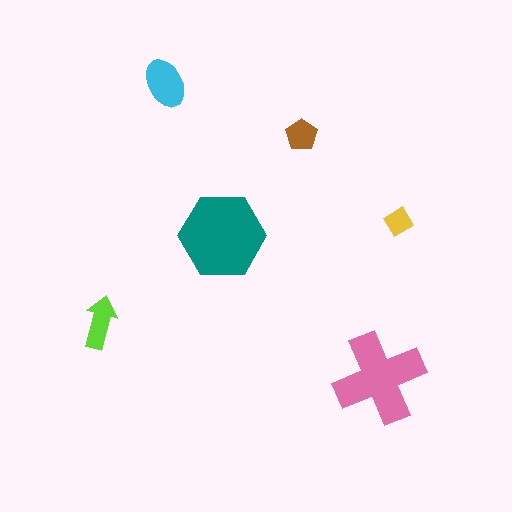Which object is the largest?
The teal hexagon.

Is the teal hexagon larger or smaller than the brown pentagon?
Larger.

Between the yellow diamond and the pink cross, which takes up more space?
The pink cross.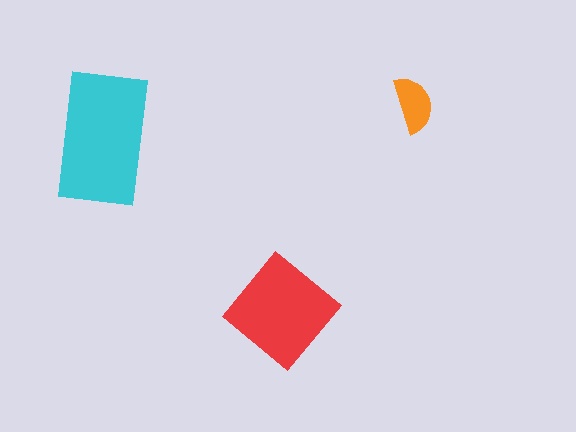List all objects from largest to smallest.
The cyan rectangle, the red diamond, the orange semicircle.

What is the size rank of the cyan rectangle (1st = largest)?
1st.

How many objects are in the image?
There are 3 objects in the image.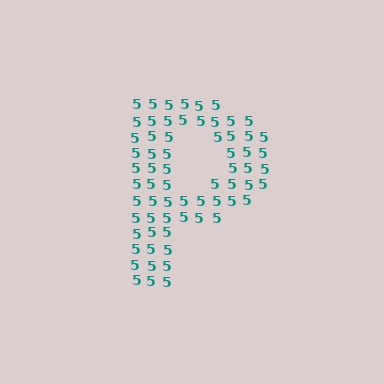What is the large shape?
The large shape is the letter P.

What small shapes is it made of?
It is made of small digit 5's.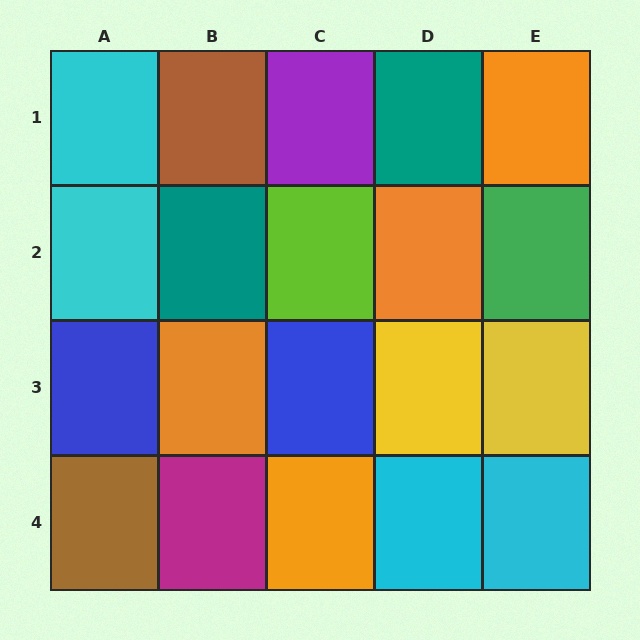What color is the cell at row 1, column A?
Cyan.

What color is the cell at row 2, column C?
Lime.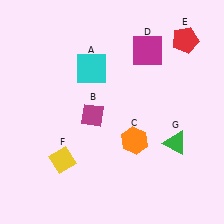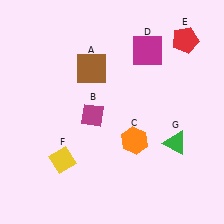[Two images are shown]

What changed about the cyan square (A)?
In Image 1, A is cyan. In Image 2, it changed to brown.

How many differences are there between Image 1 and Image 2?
There is 1 difference between the two images.